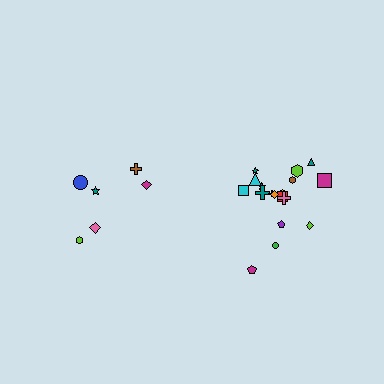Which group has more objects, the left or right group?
The right group.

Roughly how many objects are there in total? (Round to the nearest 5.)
Roughly 25 objects in total.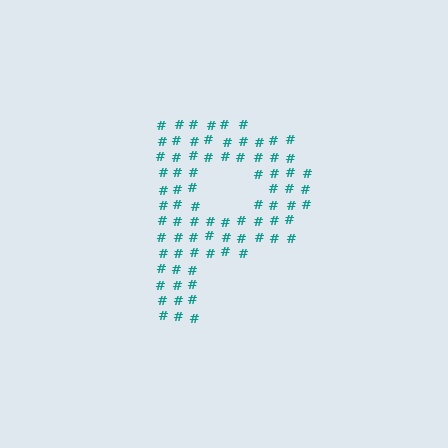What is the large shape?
The large shape is the letter P.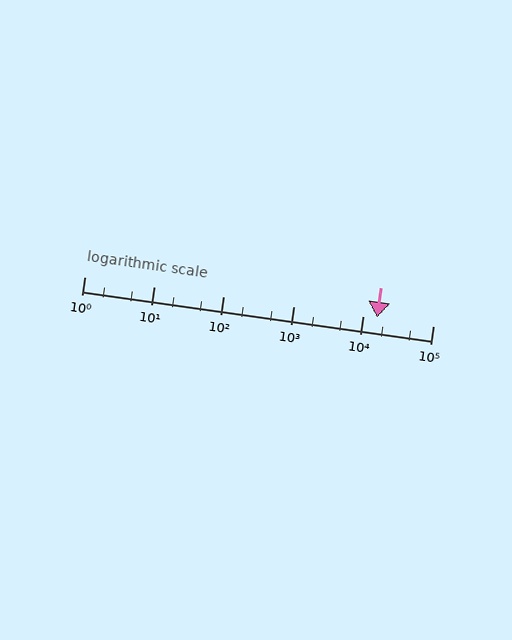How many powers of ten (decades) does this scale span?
The scale spans 5 decades, from 1 to 100000.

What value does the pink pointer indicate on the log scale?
The pointer indicates approximately 16000.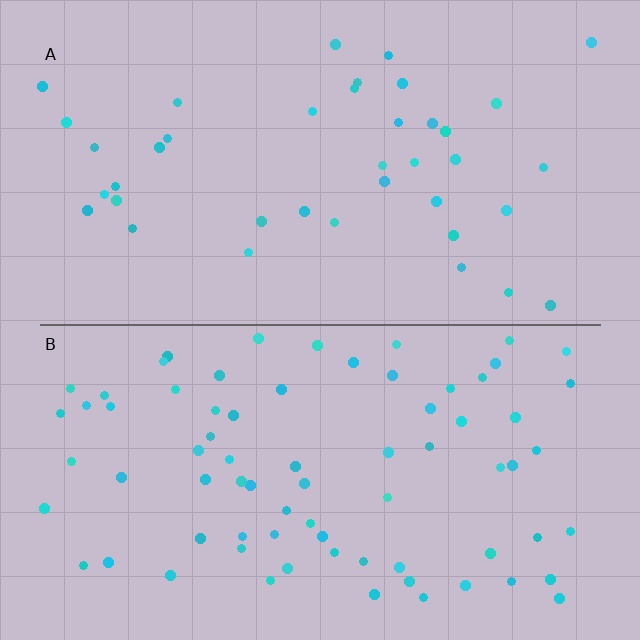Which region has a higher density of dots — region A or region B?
B (the bottom).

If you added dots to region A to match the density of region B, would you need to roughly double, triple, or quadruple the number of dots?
Approximately double.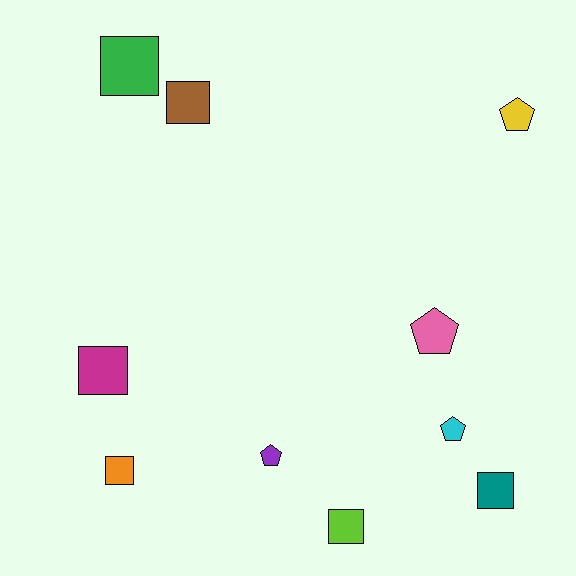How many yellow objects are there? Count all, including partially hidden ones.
There is 1 yellow object.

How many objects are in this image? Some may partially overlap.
There are 10 objects.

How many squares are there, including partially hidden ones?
There are 6 squares.